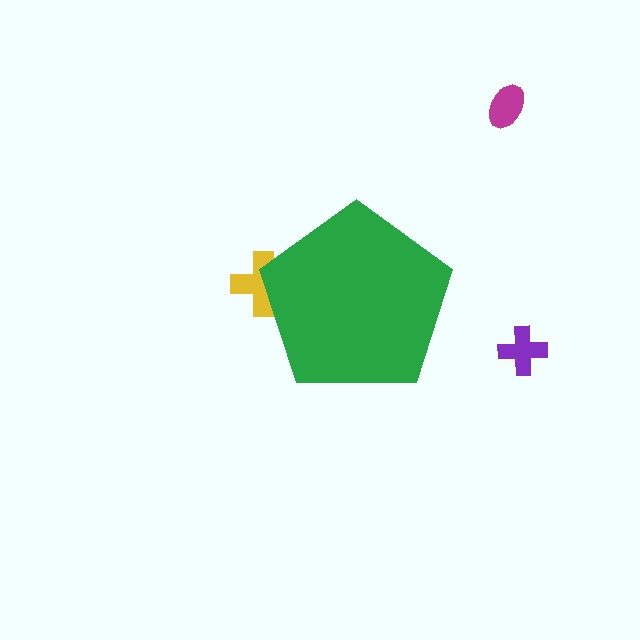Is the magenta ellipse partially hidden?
No, the magenta ellipse is fully visible.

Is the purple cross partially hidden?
No, the purple cross is fully visible.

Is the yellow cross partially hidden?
Yes, the yellow cross is partially hidden behind the green pentagon.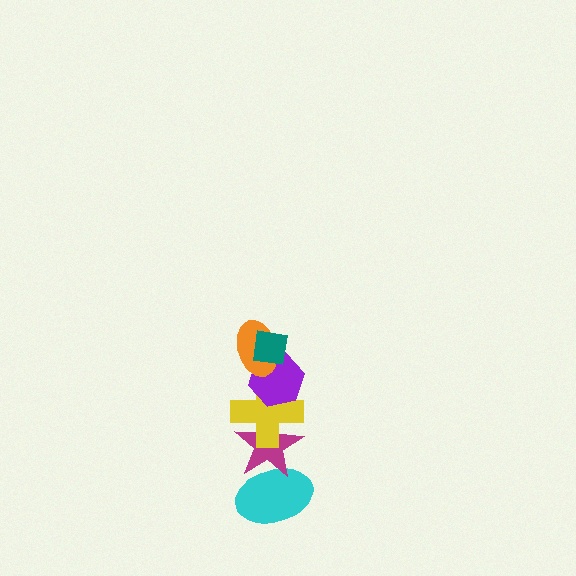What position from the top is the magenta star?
The magenta star is 5th from the top.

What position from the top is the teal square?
The teal square is 1st from the top.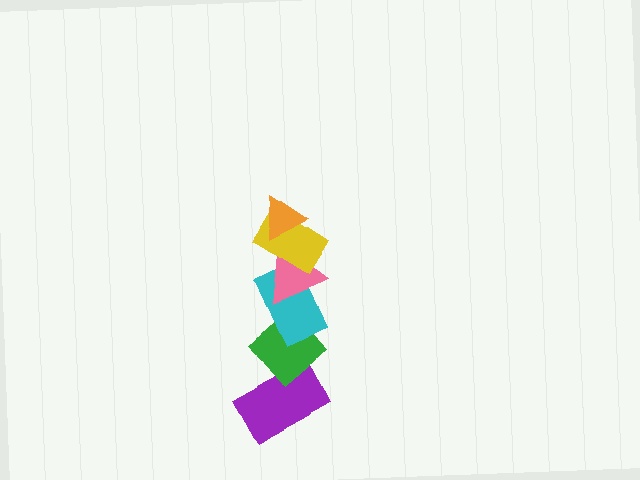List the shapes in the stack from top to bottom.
From top to bottom: the orange triangle, the yellow rectangle, the pink triangle, the cyan rectangle, the green diamond, the purple rectangle.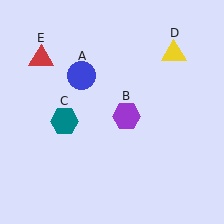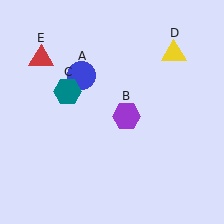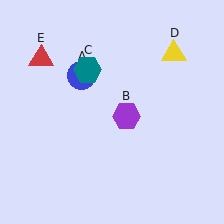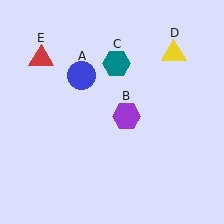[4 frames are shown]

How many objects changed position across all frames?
1 object changed position: teal hexagon (object C).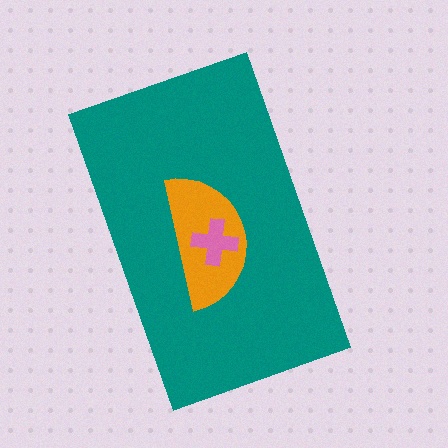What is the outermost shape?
The teal rectangle.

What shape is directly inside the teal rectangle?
The orange semicircle.